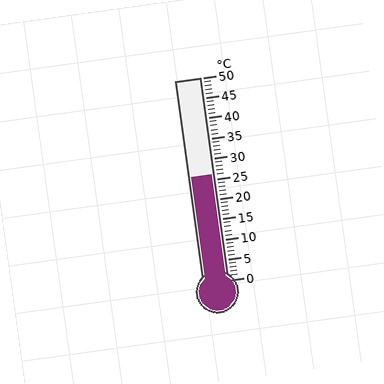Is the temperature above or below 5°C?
The temperature is above 5°C.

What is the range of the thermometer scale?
The thermometer scale ranges from 0°C to 50°C.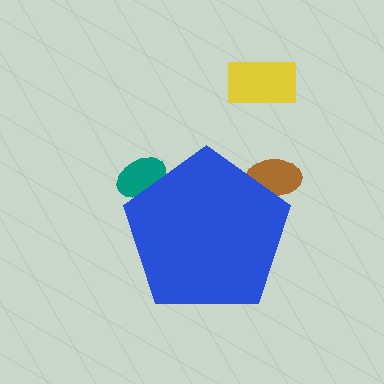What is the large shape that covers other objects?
A blue pentagon.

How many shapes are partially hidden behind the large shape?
2 shapes are partially hidden.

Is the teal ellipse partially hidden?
Yes, the teal ellipse is partially hidden behind the blue pentagon.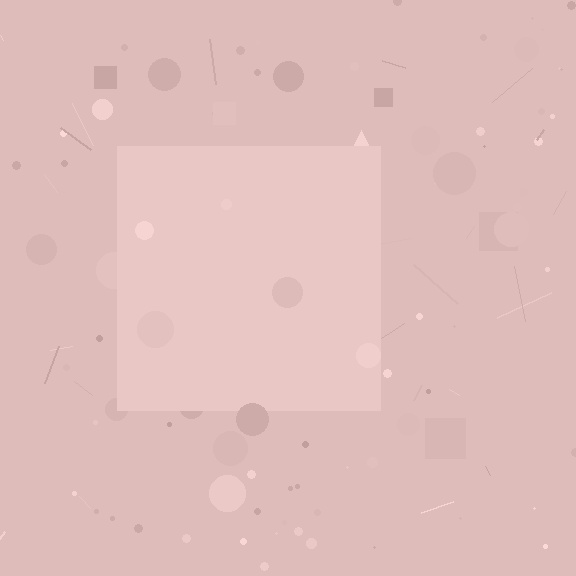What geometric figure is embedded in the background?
A square is embedded in the background.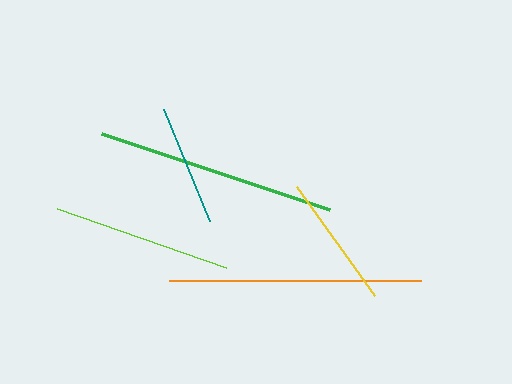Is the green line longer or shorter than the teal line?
The green line is longer than the teal line.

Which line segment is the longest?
The orange line is the longest at approximately 252 pixels.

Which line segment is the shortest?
The teal line is the shortest at approximately 121 pixels.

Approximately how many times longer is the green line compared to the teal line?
The green line is approximately 2.0 times the length of the teal line.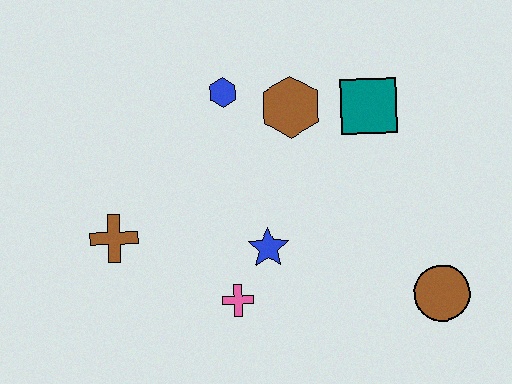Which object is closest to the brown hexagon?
The blue hexagon is closest to the brown hexagon.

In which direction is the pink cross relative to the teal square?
The pink cross is below the teal square.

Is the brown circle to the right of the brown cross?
Yes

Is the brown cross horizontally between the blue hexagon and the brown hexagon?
No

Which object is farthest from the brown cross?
The brown circle is farthest from the brown cross.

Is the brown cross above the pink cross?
Yes